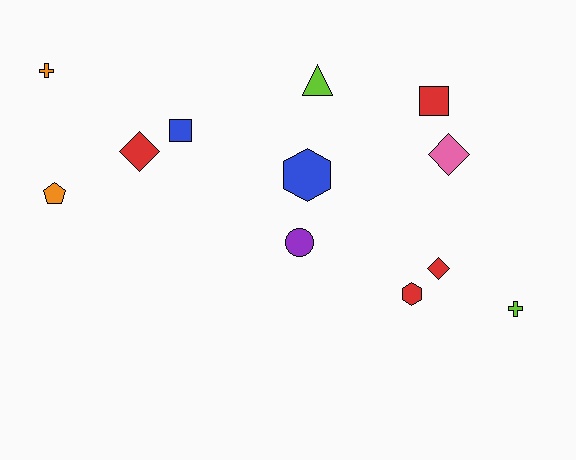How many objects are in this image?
There are 12 objects.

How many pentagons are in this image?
There is 1 pentagon.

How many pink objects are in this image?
There is 1 pink object.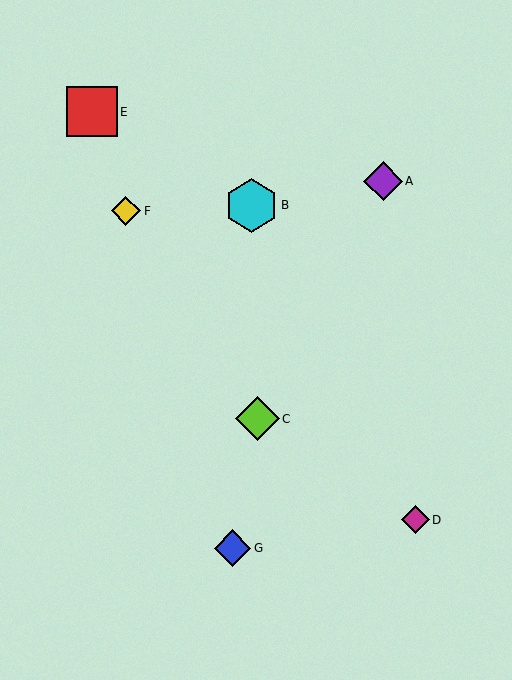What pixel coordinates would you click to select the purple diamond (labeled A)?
Click at (383, 181) to select the purple diamond A.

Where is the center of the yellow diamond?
The center of the yellow diamond is at (126, 211).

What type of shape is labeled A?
Shape A is a purple diamond.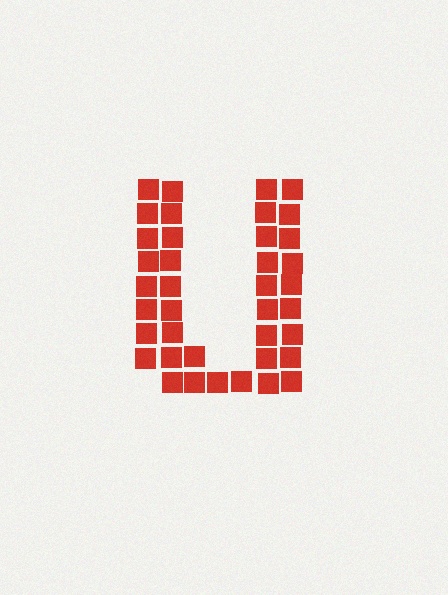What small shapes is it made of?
It is made of small squares.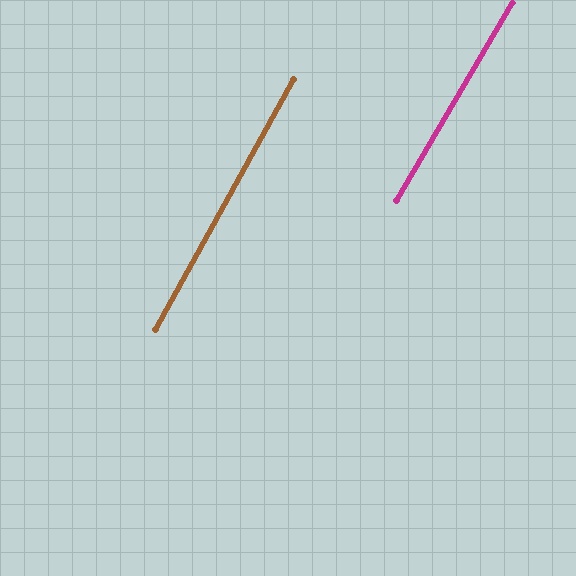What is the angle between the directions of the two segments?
Approximately 1 degree.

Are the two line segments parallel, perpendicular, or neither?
Parallel — their directions differ by only 1.4°.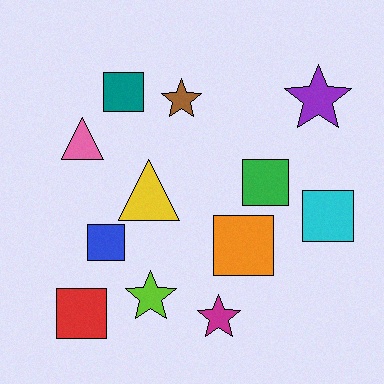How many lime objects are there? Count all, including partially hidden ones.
There is 1 lime object.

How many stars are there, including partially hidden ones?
There are 4 stars.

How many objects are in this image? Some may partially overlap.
There are 12 objects.